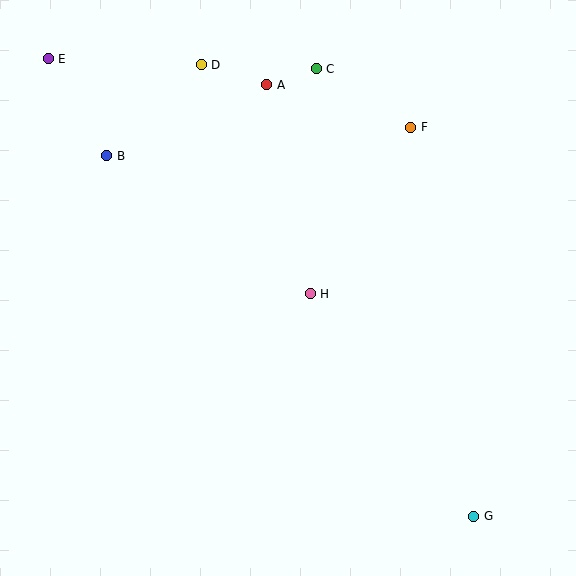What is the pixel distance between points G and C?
The distance between G and C is 474 pixels.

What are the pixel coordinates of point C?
Point C is at (316, 69).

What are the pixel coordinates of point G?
Point G is at (474, 516).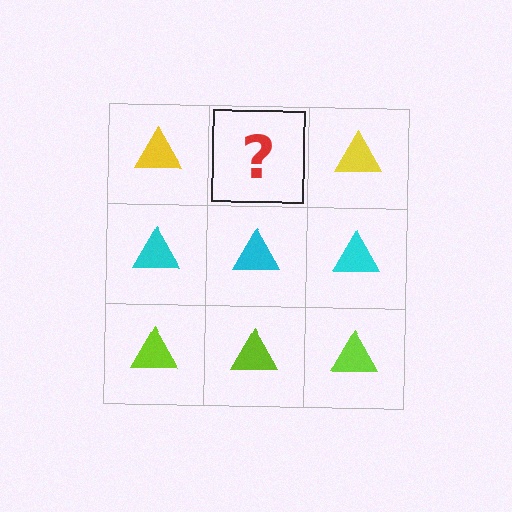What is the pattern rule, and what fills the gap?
The rule is that each row has a consistent color. The gap should be filled with a yellow triangle.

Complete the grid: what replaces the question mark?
The question mark should be replaced with a yellow triangle.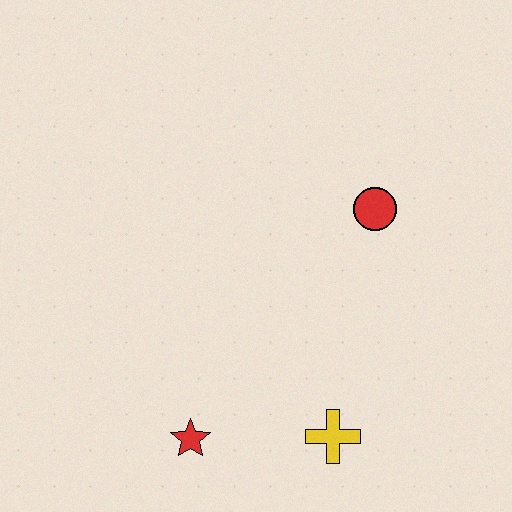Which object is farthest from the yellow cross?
The red circle is farthest from the yellow cross.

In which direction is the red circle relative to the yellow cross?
The red circle is above the yellow cross.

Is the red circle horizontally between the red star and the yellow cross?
No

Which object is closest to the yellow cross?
The red star is closest to the yellow cross.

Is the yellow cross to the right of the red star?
Yes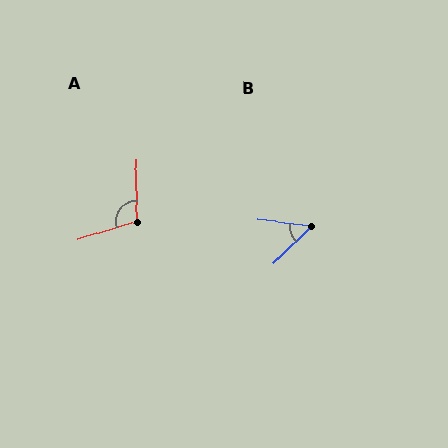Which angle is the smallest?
B, at approximately 52 degrees.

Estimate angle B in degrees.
Approximately 52 degrees.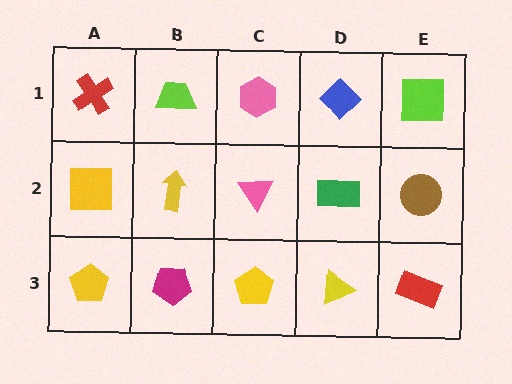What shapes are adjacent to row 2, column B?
A lime trapezoid (row 1, column B), a magenta pentagon (row 3, column B), a yellow square (row 2, column A), a pink triangle (row 2, column C).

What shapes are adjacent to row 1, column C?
A pink triangle (row 2, column C), a lime trapezoid (row 1, column B), a blue diamond (row 1, column D).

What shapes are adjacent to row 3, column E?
A brown circle (row 2, column E), a yellow triangle (row 3, column D).